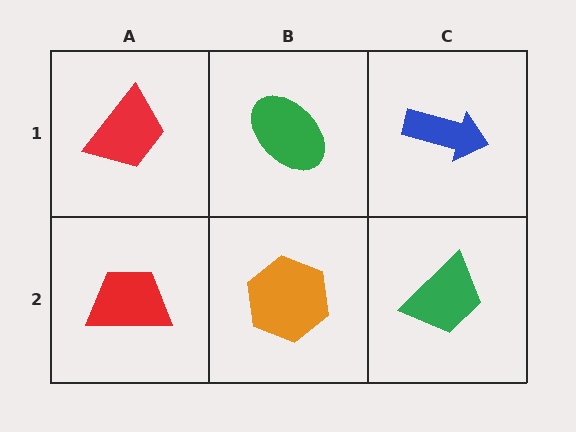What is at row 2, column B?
An orange hexagon.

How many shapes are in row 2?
3 shapes.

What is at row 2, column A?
A red trapezoid.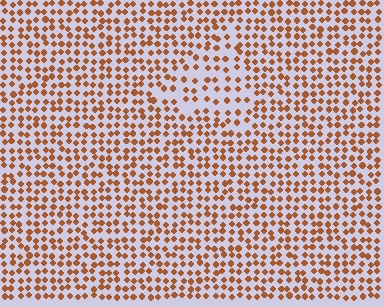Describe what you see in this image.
The image contains small brown elements arranged at two different densities. A triangle-shaped region is visible where the elements are less densely packed than the surrounding area.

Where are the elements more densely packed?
The elements are more densely packed outside the triangle boundary.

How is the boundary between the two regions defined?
The boundary is defined by a change in element density (approximately 1.7x ratio). All elements are the same color, size, and shape.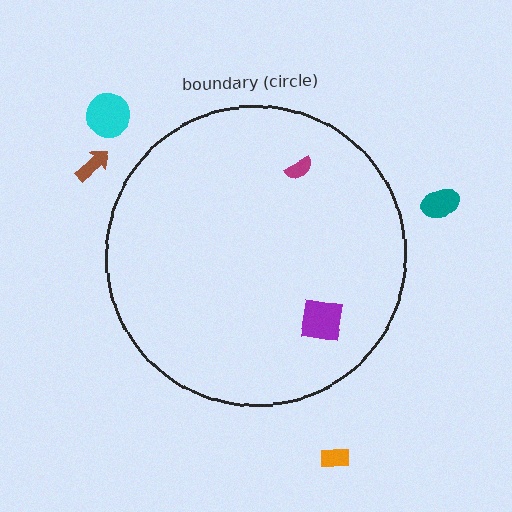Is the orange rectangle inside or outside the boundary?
Outside.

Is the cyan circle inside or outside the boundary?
Outside.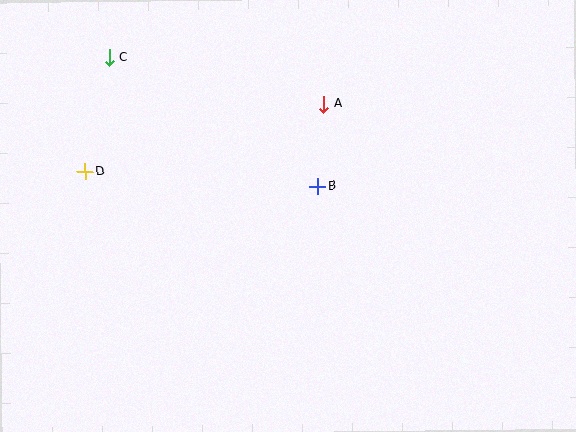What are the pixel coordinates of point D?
Point D is at (85, 171).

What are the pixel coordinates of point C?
Point C is at (109, 57).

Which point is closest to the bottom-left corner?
Point D is closest to the bottom-left corner.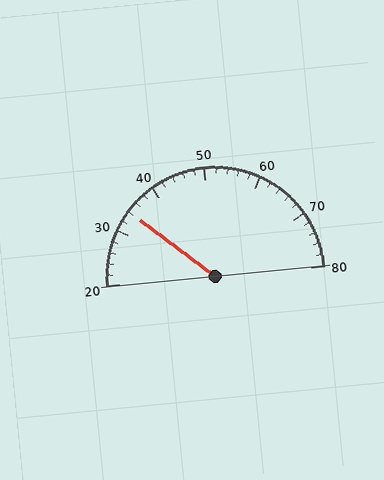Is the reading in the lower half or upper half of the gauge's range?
The reading is in the lower half of the range (20 to 80).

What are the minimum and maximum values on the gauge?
The gauge ranges from 20 to 80.